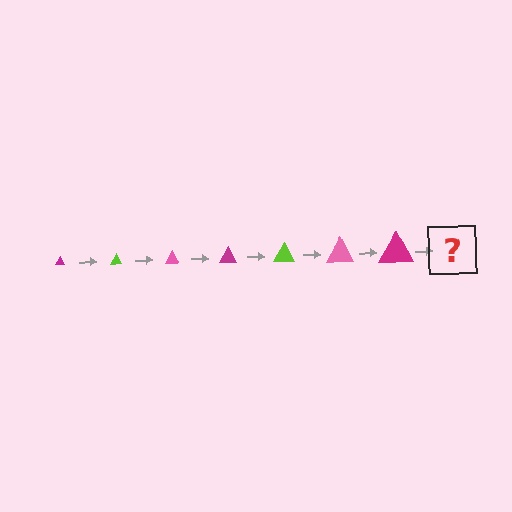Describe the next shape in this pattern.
It should be a lime triangle, larger than the previous one.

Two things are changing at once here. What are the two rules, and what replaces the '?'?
The two rules are that the triangle grows larger each step and the color cycles through magenta, lime, and pink. The '?' should be a lime triangle, larger than the previous one.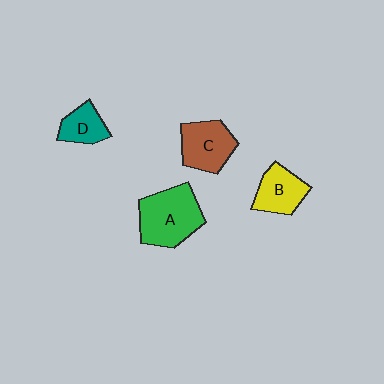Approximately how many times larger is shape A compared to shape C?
Approximately 1.3 times.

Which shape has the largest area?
Shape A (green).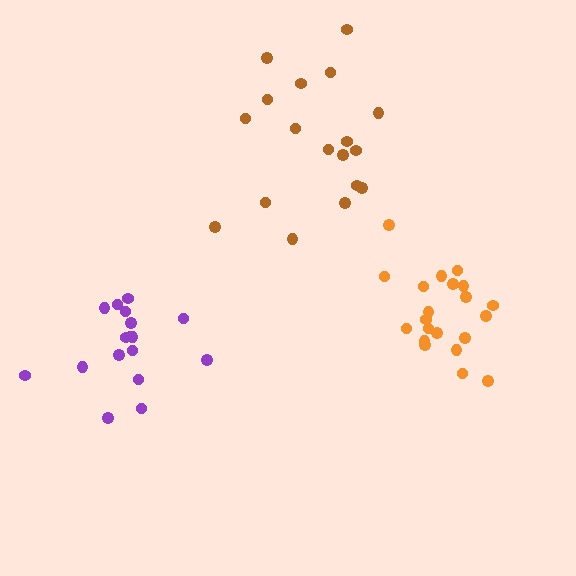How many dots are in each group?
Group 1: 17 dots, Group 2: 18 dots, Group 3: 21 dots (56 total).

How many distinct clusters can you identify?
There are 3 distinct clusters.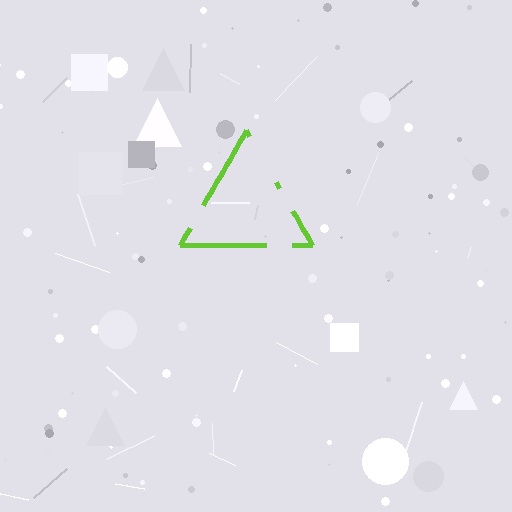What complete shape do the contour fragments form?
The contour fragments form a triangle.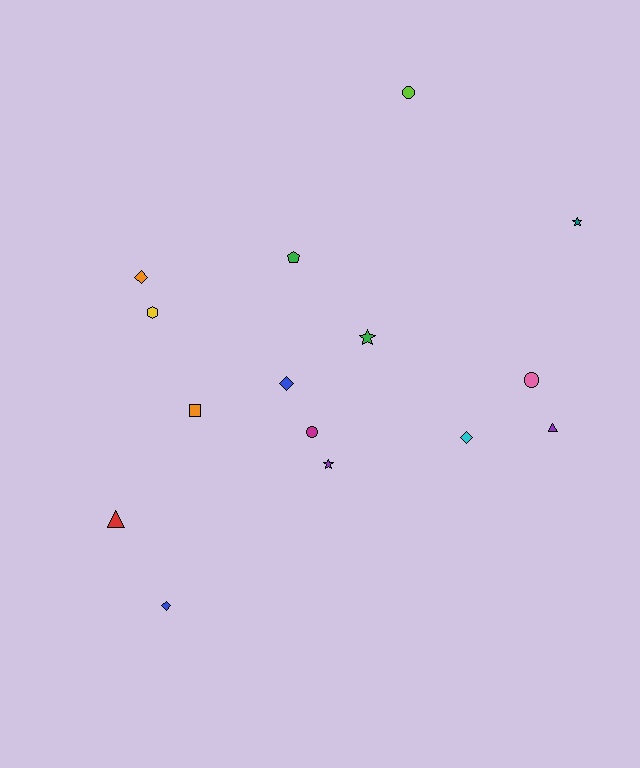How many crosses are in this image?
There are no crosses.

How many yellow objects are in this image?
There is 1 yellow object.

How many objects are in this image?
There are 15 objects.